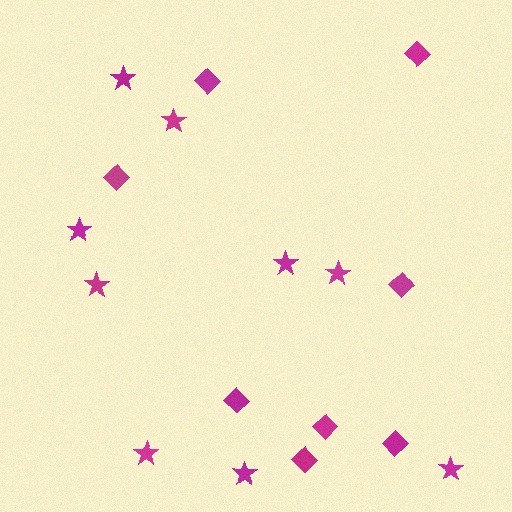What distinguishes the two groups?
There are 2 groups: one group of stars (9) and one group of diamonds (8).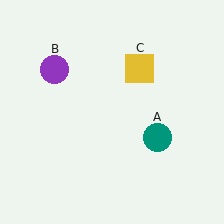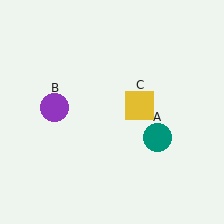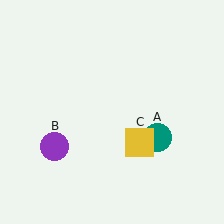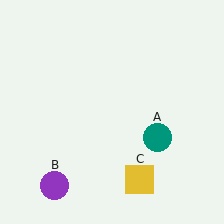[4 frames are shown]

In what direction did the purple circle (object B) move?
The purple circle (object B) moved down.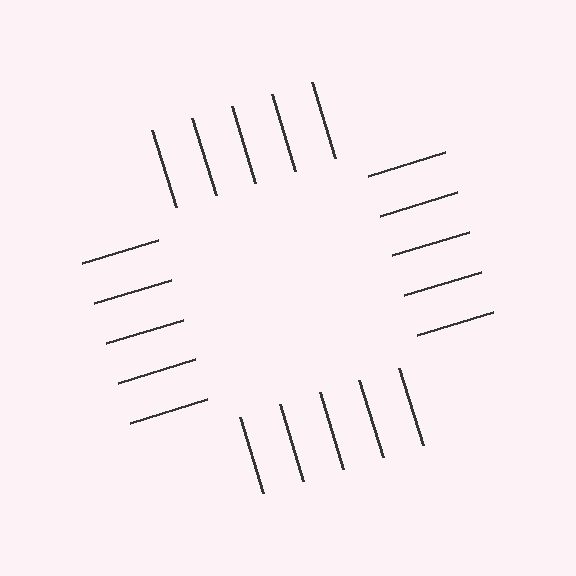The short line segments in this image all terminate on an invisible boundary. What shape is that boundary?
An illusory square — the line segments terminate on its edges but no continuous stroke is drawn.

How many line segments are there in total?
20 — 5 along each of the 4 edges.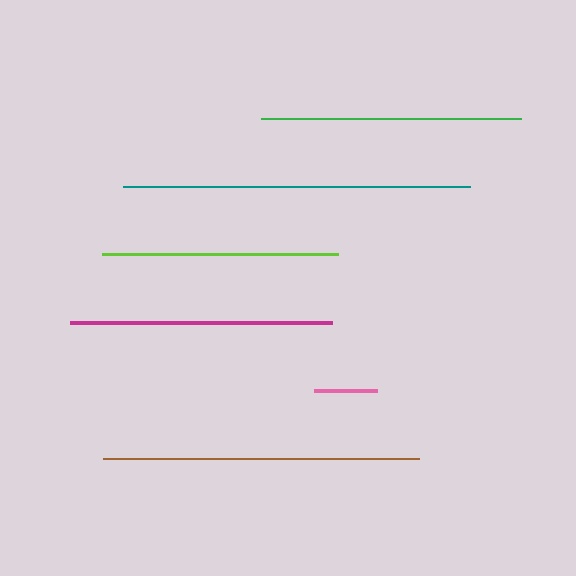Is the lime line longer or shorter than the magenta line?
The magenta line is longer than the lime line.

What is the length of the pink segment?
The pink segment is approximately 63 pixels long.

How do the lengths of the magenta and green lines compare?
The magenta and green lines are approximately the same length.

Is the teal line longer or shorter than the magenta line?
The teal line is longer than the magenta line.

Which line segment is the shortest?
The pink line is the shortest at approximately 63 pixels.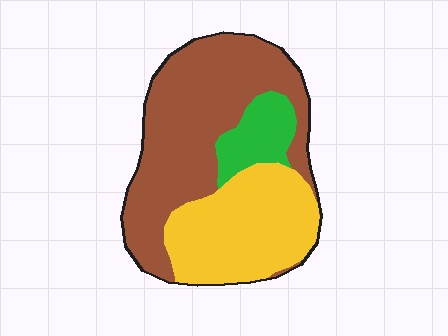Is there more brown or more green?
Brown.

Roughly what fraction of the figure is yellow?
Yellow takes up about one third (1/3) of the figure.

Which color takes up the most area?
Brown, at roughly 55%.